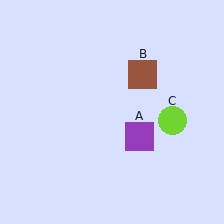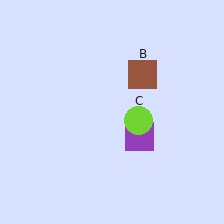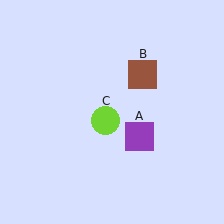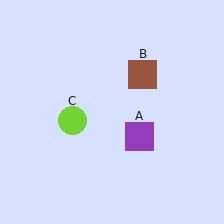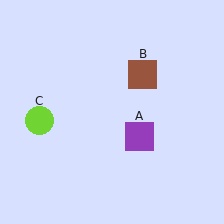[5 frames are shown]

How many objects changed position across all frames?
1 object changed position: lime circle (object C).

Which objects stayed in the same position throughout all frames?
Purple square (object A) and brown square (object B) remained stationary.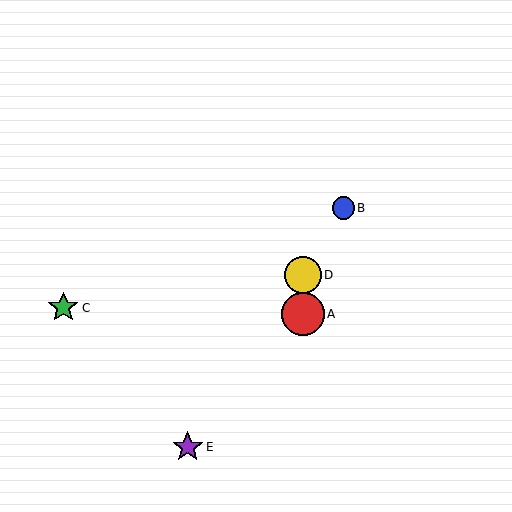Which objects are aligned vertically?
Objects A, D are aligned vertically.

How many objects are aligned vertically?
2 objects (A, D) are aligned vertically.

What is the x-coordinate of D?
Object D is at x≈303.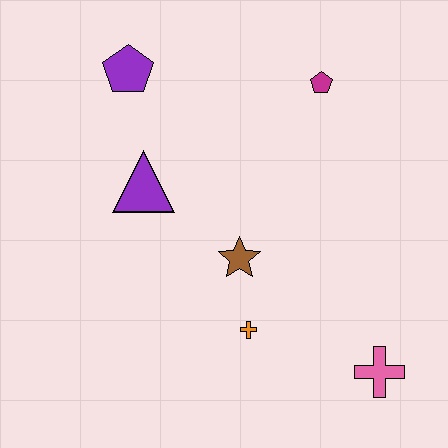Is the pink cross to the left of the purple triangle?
No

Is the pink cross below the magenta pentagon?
Yes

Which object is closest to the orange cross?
The brown star is closest to the orange cross.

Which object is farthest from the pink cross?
The purple pentagon is farthest from the pink cross.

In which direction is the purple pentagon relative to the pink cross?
The purple pentagon is above the pink cross.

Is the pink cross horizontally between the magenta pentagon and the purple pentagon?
No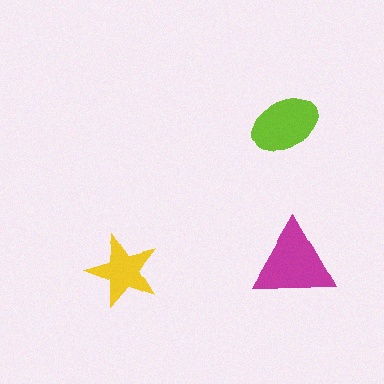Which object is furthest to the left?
The yellow star is leftmost.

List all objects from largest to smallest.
The magenta triangle, the lime ellipse, the yellow star.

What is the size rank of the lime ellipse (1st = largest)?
2nd.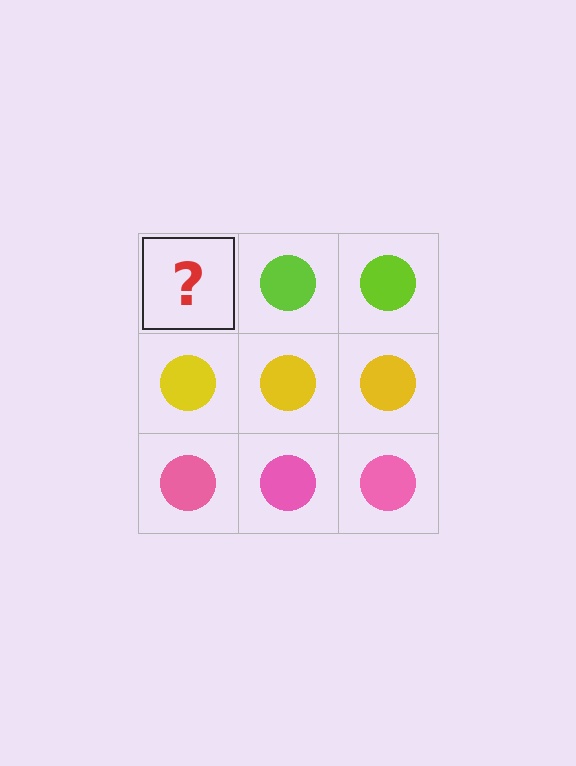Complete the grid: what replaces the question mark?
The question mark should be replaced with a lime circle.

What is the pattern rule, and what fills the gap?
The rule is that each row has a consistent color. The gap should be filled with a lime circle.